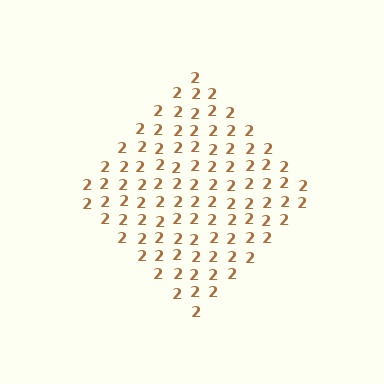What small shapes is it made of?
It is made of small digit 2's.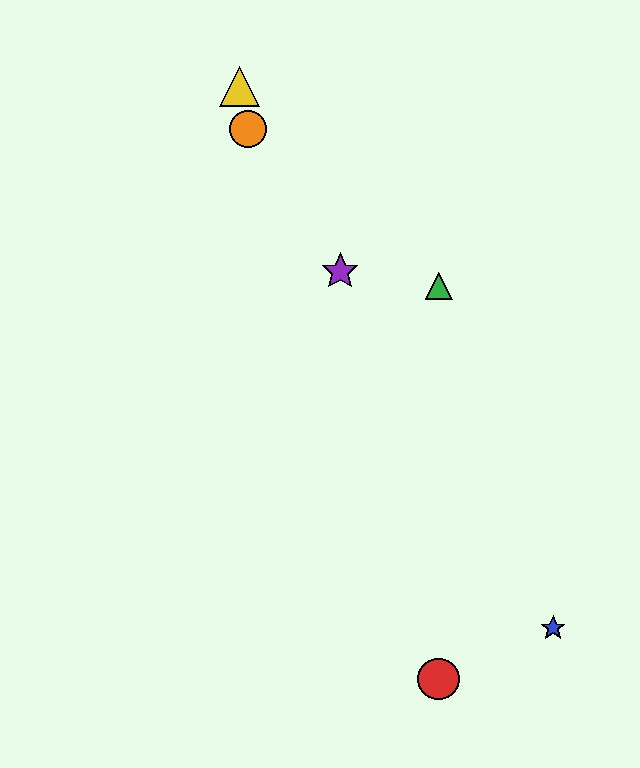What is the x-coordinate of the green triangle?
The green triangle is at x≈439.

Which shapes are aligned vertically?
The red circle, the green triangle are aligned vertically.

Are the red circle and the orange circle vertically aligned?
No, the red circle is at x≈439 and the orange circle is at x≈248.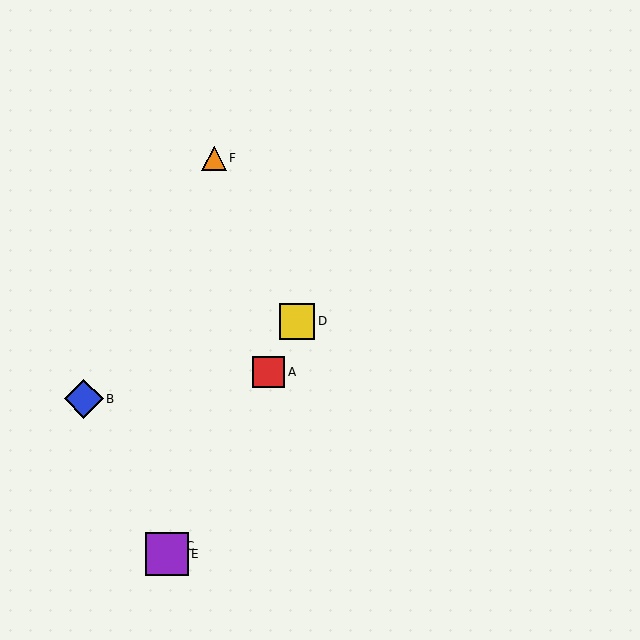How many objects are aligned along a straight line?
4 objects (A, C, D, E) are aligned along a straight line.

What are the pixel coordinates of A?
Object A is at (269, 372).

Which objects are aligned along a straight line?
Objects A, C, D, E are aligned along a straight line.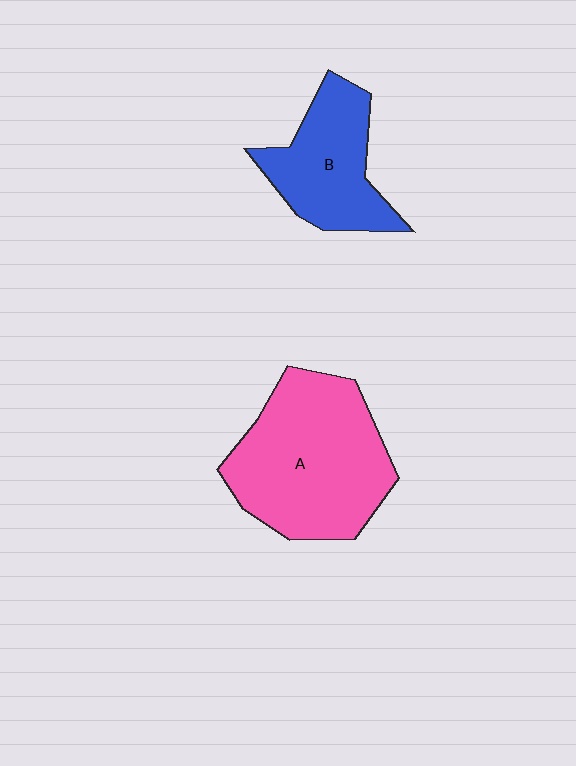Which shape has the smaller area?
Shape B (blue).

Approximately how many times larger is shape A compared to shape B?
Approximately 1.6 times.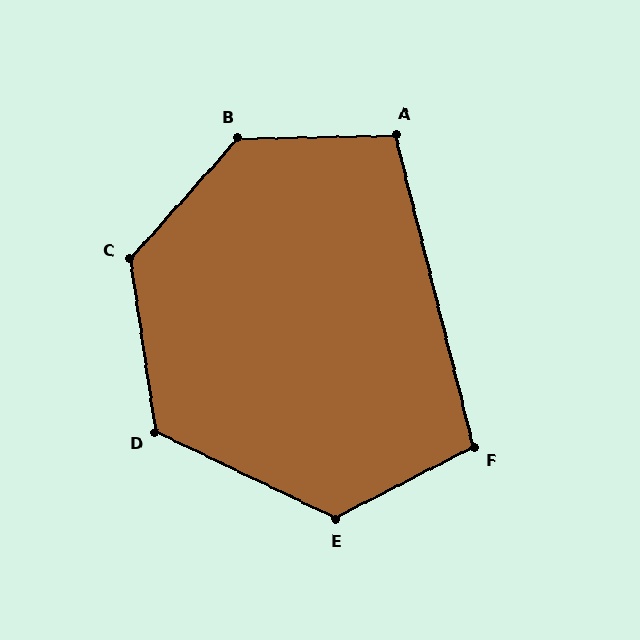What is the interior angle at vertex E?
Approximately 127 degrees (obtuse).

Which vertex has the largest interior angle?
B, at approximately 133 degrees.